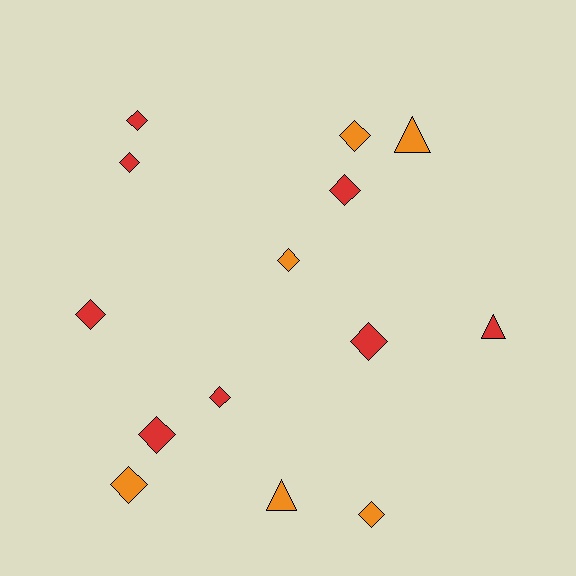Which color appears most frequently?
Red, with 8 objects.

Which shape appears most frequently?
Diamond, with 11 objects.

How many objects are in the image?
There are 14 objects.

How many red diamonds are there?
There are 7 red diamonds.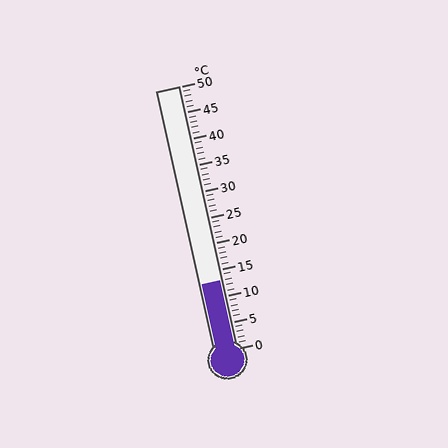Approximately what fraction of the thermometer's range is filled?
The thermometer is filled to approximately 25% of its range.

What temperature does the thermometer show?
The thermometer shows approximately 13°C.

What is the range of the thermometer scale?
The thermometer scale ranges from 0°C to 50°C.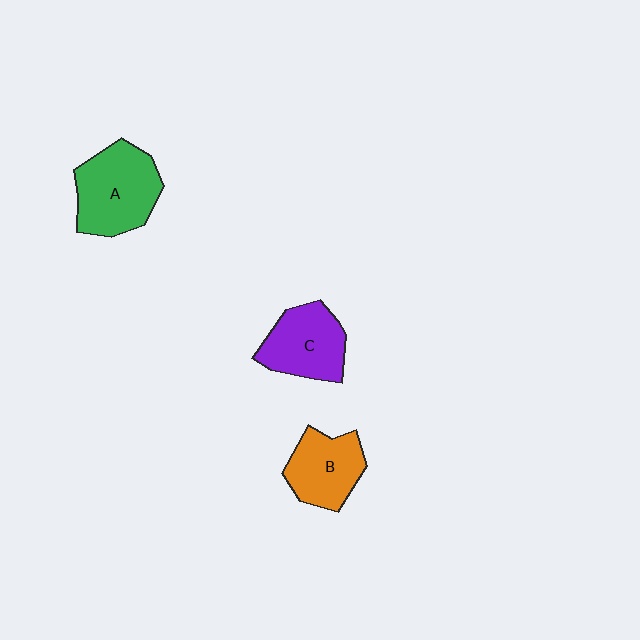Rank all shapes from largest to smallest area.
From largest to smallest: A (green), C (purple), B (orange).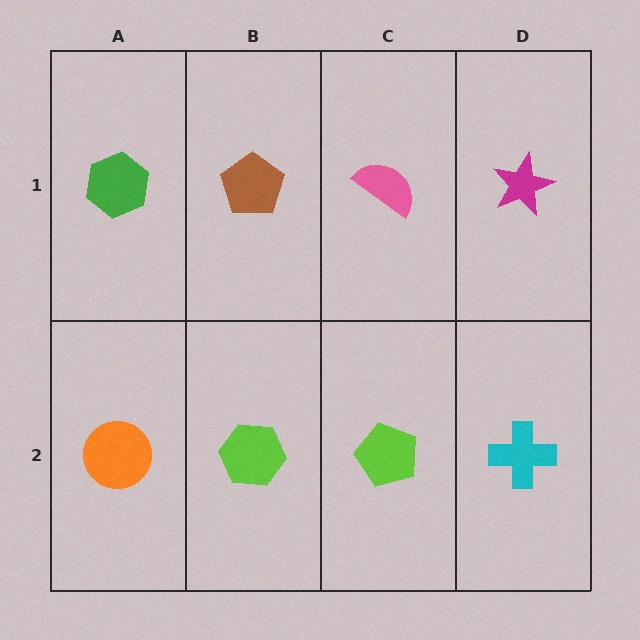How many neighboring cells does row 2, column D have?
2.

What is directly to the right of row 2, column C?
A cyan cross.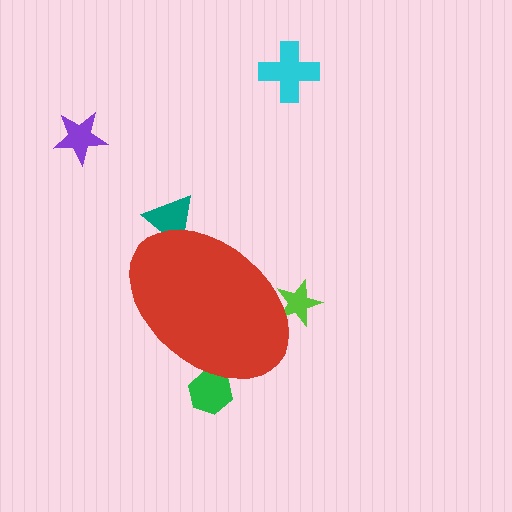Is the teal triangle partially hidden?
Yes, the teal triangle is partially hidden behind the red ellipse.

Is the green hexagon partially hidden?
Yes, the green hexagon is partially hidden behind the red ellipse.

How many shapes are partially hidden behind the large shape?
3 shapes are partially hidden.